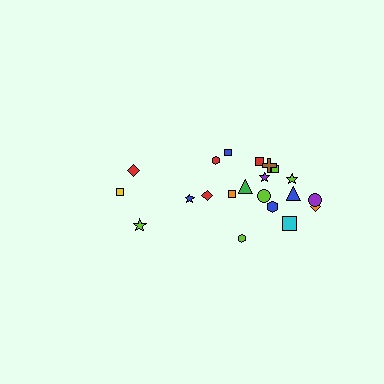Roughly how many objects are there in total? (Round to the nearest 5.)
Roughly 20 objects in total.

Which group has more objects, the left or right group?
The right group.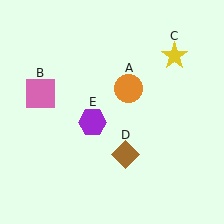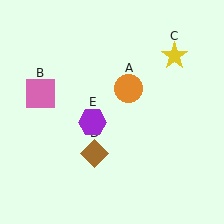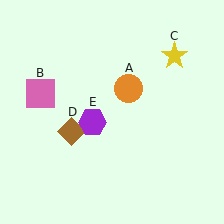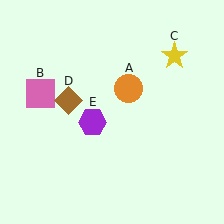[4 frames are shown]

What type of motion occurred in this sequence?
The brown diamond (object D) rotated clockwise around the center of the scene.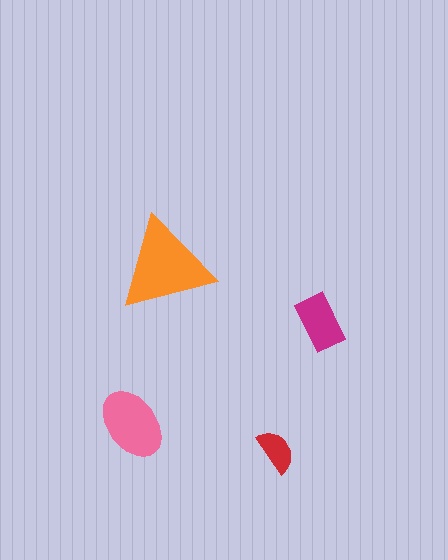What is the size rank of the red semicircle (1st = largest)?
4th.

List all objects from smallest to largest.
The red semicircle, the magenta rectangle, the pink ellipse, the orange triangle.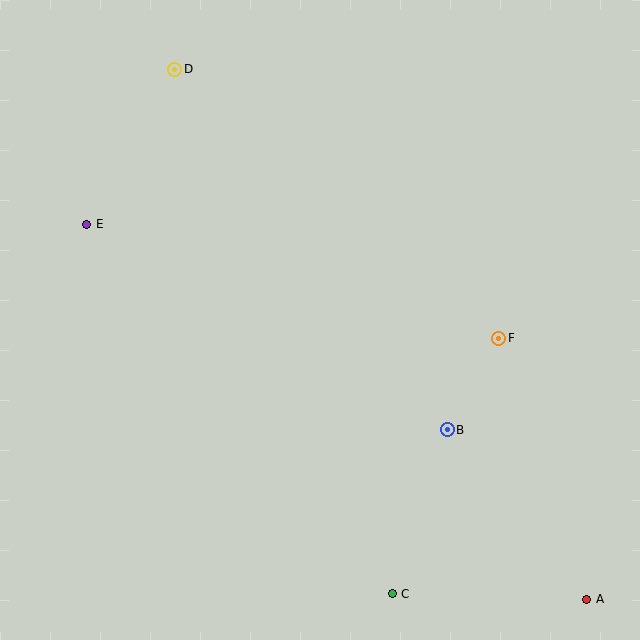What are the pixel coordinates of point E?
Point E is at (87, 224).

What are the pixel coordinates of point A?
Point A is at (587, 599).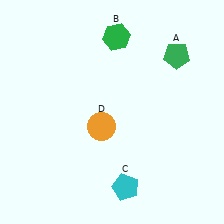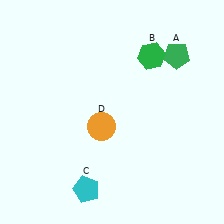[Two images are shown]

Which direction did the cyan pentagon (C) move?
The cyan pentagon (C) moved left.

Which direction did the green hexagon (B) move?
The green hexagon (B) moved right.